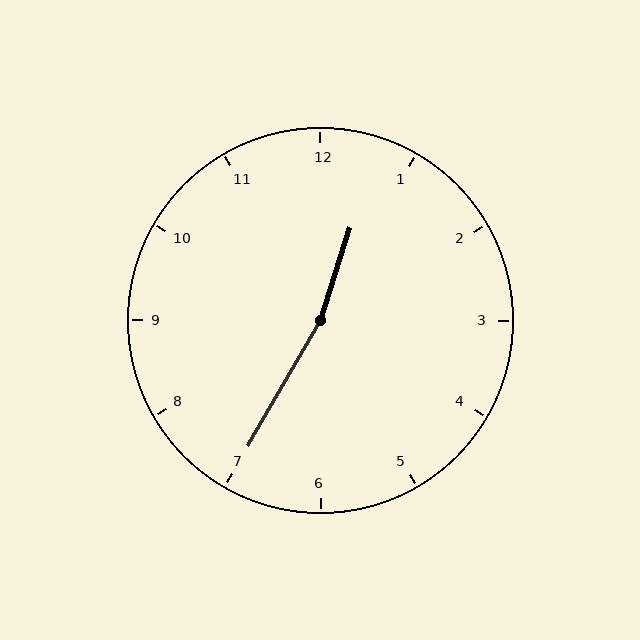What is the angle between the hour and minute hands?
Approximately 168 degrees.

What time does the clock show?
12:35.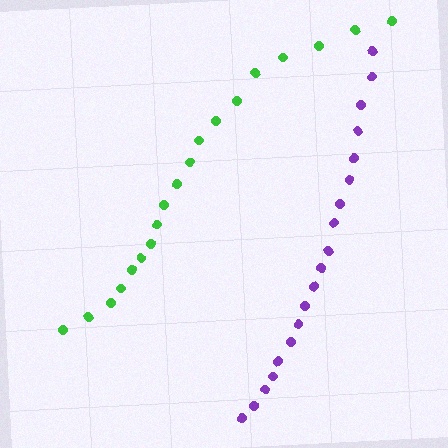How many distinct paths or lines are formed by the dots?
There are 2 distinct paths.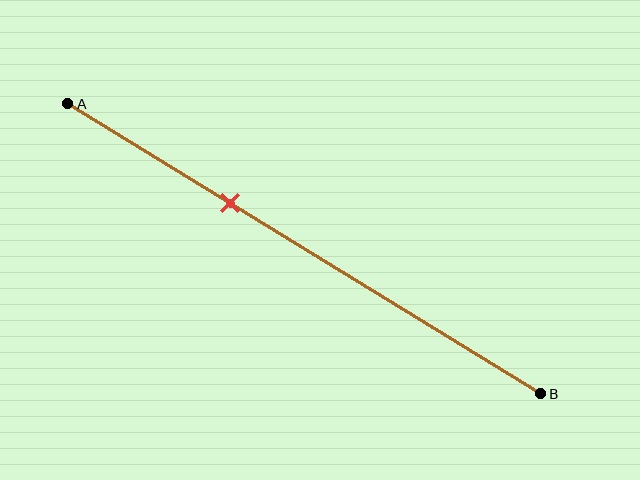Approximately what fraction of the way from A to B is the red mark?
The red mark is approximately 35% of the way from A to B.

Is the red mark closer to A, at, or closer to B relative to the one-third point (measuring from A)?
The red mark is approximately at the one-third point of segment AB.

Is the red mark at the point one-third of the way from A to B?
Yes, the mark is approximately at the one-third point.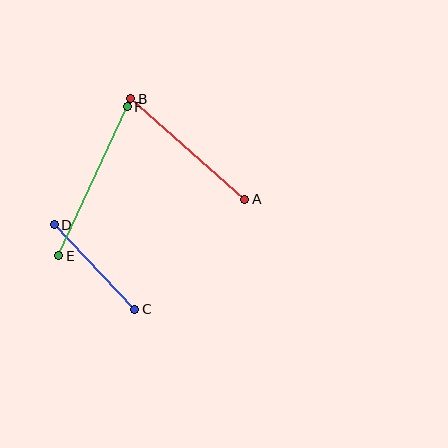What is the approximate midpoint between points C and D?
The midpoint is at approximately (95, 267) pixels.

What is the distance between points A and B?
The distance is approximately 152 pixels.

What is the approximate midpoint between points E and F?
The midpoint is at approximately (93, 181) pixels.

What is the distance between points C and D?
The distance is approximately 117 pixels.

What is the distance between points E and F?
The distance is approximately 164 pixels.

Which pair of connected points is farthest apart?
Points E and F are farthest apart.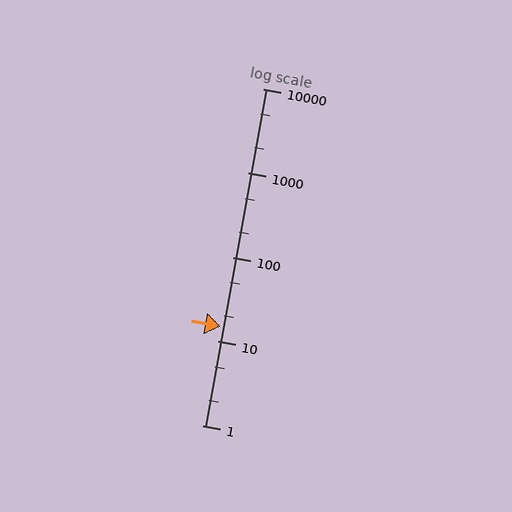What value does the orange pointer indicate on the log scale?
The pointer indicates approximately 15.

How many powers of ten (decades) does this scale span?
The scale spans 4 decades, from 1 to 10000.